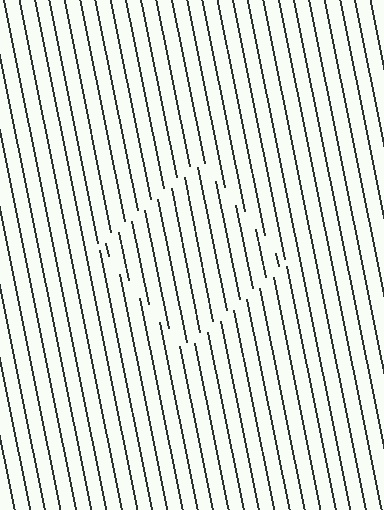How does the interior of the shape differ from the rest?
The interior of the shape contains the same grating, shifted by half a period — the contour is defined by the phase discontinuity where line-ends from the inner and outer gratings abut.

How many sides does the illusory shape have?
4 sides — the line-ends trace a square.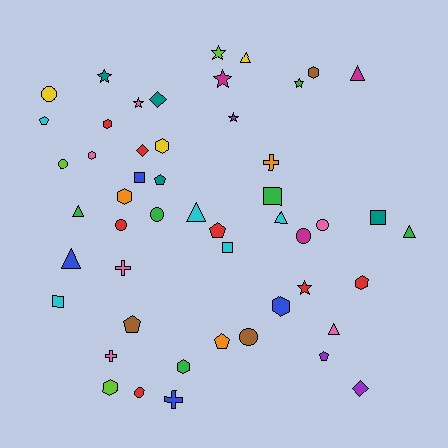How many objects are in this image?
There are 50 objects.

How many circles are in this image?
There are 8 circles.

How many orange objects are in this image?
There are 3 orange objects.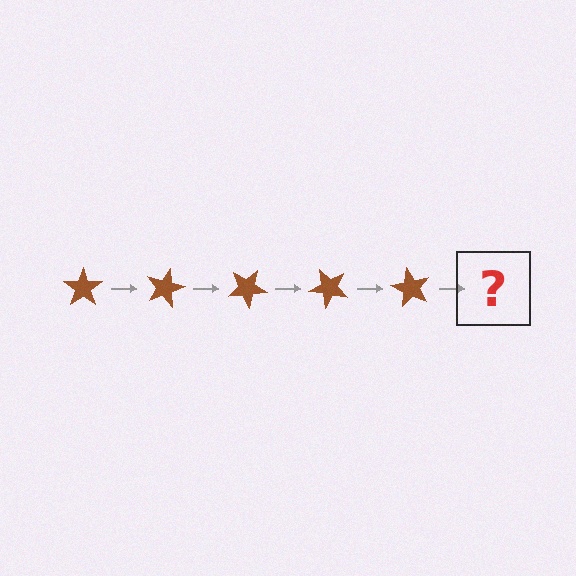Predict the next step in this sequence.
The next step is a brown star rotated 75 degrees.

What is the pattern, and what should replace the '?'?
The pattern is that the star rotates 15 degrees each step. The '?' should be a brown star rotated 75 degrees.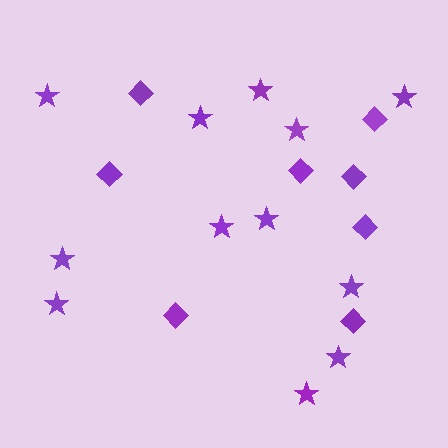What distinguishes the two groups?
There are 2 groups: one group of stars (12) and one group of diamonds (8).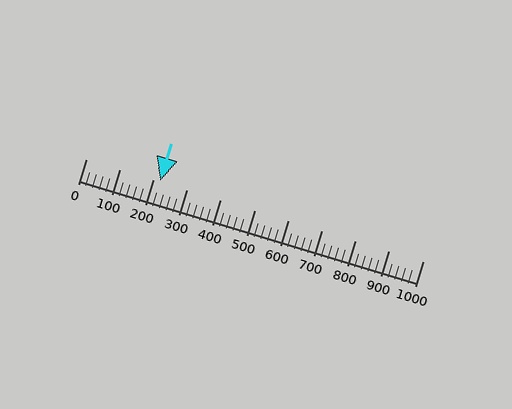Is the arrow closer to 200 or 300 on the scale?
The arrow is closer to 200.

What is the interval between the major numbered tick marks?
The major tick marks are spaced 100 units apart.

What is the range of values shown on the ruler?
The ruler shows values from 0 to 1000.